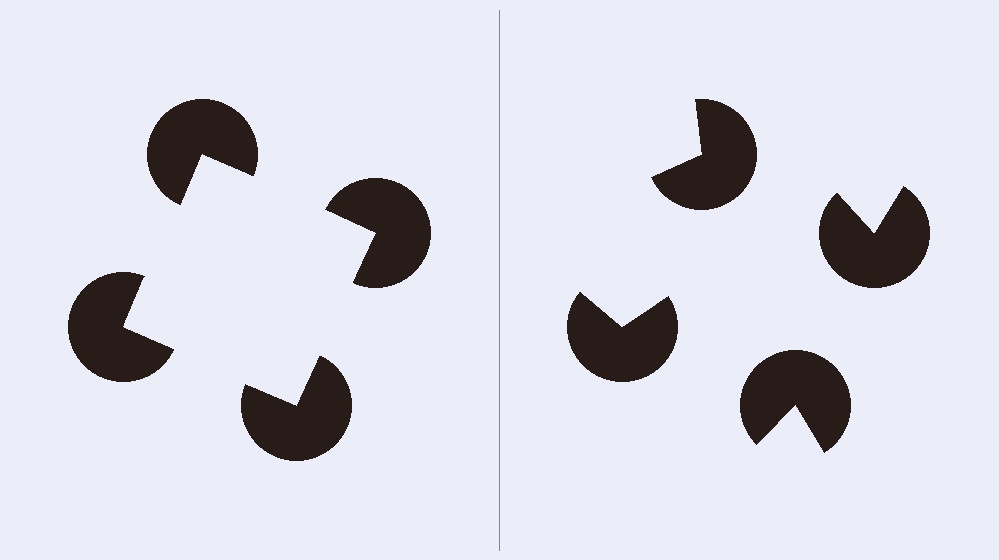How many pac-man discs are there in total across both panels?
8 — 4 on each side.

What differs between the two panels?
The pac-man discs are positioned identically on both sides; only the wedge orientations differ. On the left they align to a square; on the right they are misaligned.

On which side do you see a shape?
An illusory square appears on the left side. On the right side the wedge cuts are rotated, so no coherent shape forms.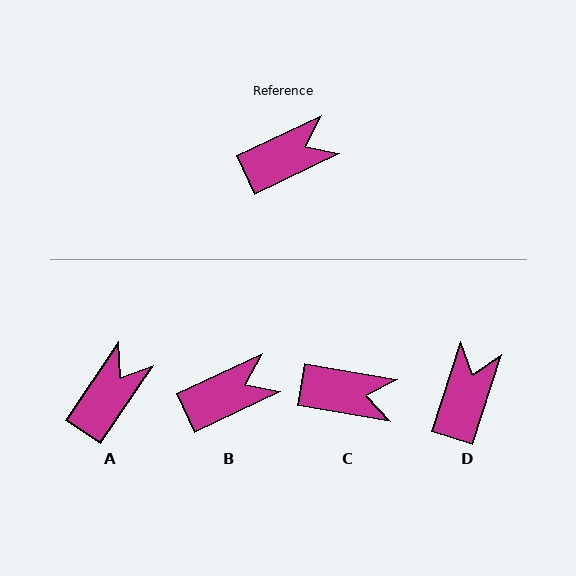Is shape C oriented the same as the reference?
No, it is off by about 35 degrees.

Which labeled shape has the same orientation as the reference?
B.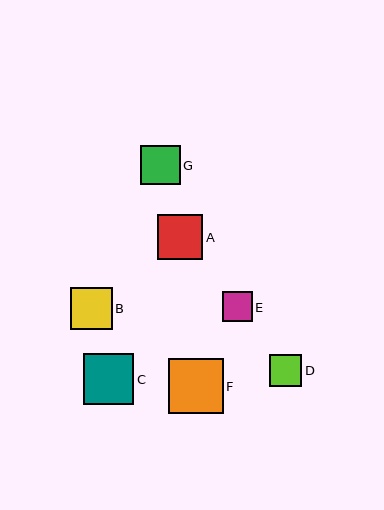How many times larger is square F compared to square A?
Square F is approximately 1.2 times the size of square A.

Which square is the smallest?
Square E is the smallest with a size of approximately 30 pixels.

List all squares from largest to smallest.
From largest to smallest: F, C, A, B, G, D, E.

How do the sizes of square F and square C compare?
Square F and square C are approximately the same size.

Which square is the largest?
Square F is the largest with a size of approximately 55 pixels.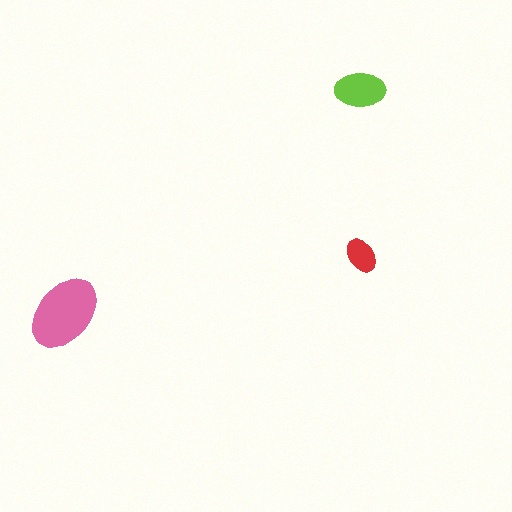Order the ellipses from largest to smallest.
the pink one, the lime one, the red one.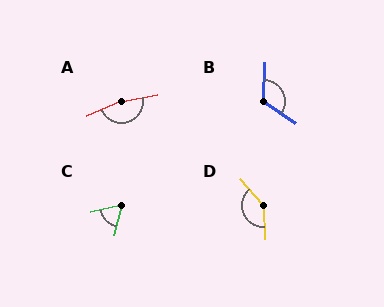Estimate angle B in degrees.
Approximately 122 degrees.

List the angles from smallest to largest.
C (63°), B (122°), D (141°), A (168°).